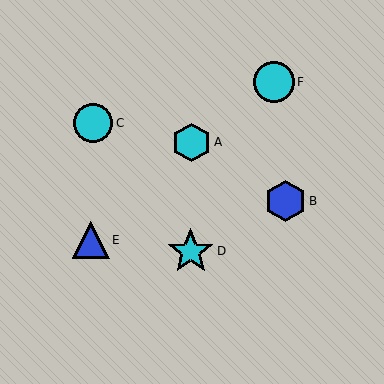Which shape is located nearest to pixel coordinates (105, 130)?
The cyan circle (labeled C) at (93, 123) is nearest to that location.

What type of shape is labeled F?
Shape F is a cyan circle.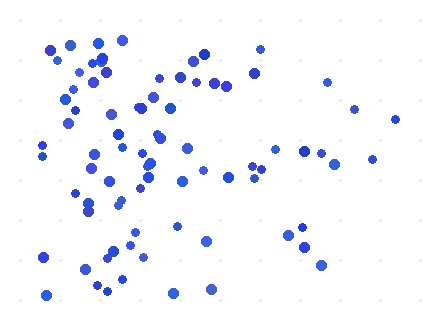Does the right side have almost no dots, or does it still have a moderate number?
Still a moderate number, just noticeably fewer than the left.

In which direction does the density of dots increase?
From right to left, with the left side densest.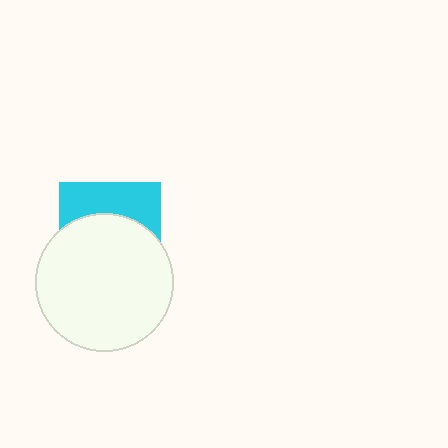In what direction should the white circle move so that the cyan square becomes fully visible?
The white circle should move down. That is the shortest direction to clear the overlap and leave the cyan square fully visible.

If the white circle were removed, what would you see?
You would see the complete cyan square.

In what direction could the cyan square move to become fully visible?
The cyan square could move up. That would shift it out from behind the white circle entirely.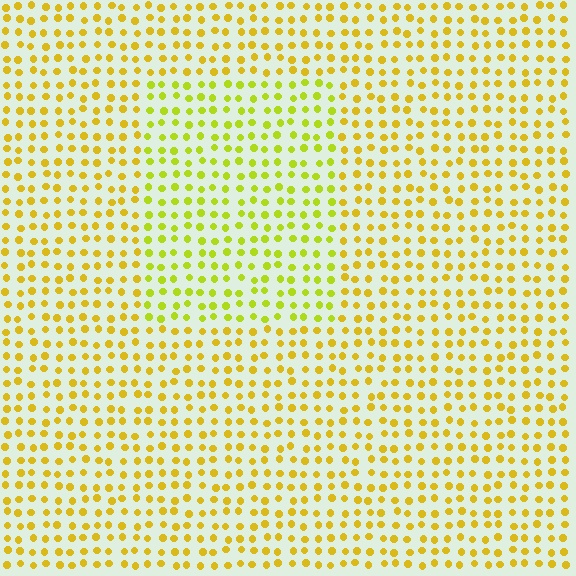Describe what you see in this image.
The image is filled with small yellow elements in a uniform arrangement. A rectangle-shaped region is visible where the elements are tinted to a slightly different hue, forming a subtle color boundary.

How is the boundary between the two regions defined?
The boundary is defined purely by a slight shift in hue (about 24 degrees). Spacing, size, and orientation are identical on both sides.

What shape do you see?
I see a rectangle.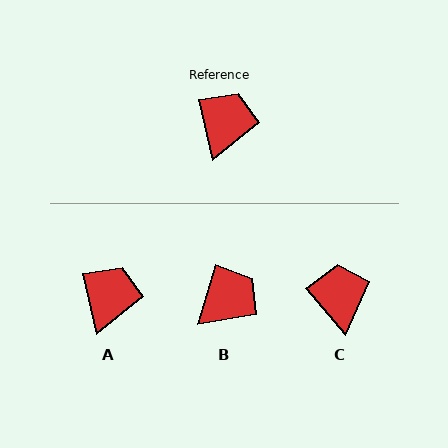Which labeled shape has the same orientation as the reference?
A.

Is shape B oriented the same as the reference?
No, it is off by about 29 degrees.